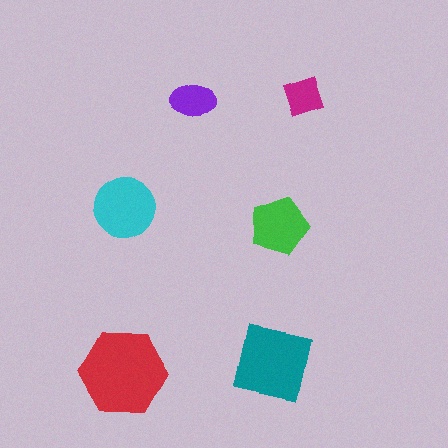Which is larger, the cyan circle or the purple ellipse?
The cyan circle.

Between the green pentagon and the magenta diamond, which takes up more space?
The green pentagon.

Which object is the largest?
The red hexagon.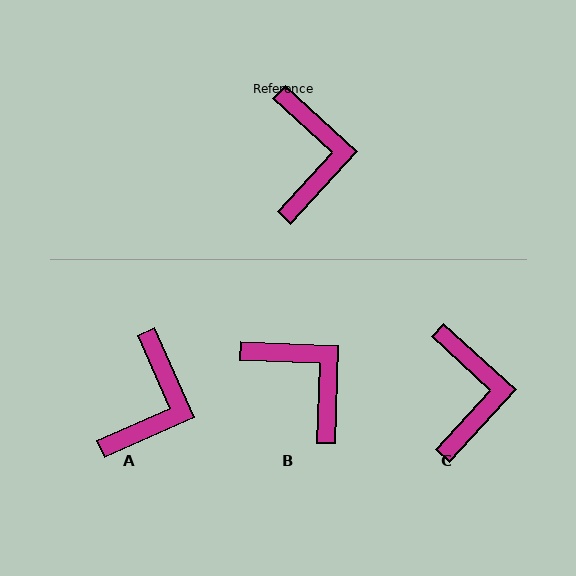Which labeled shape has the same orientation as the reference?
C.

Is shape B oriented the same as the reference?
No, it is off by about 41 degrees.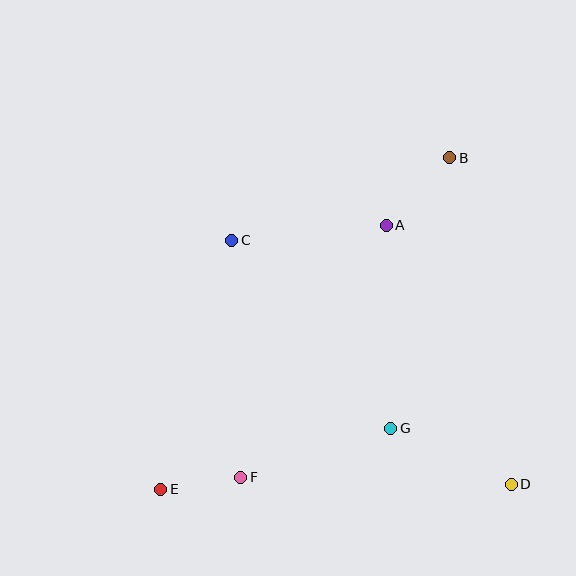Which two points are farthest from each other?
Points B and E are farthest from each other.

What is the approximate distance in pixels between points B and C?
The distance between B and C is approximately 233 pixels.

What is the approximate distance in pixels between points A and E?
The distance between A and E is approximately 347 pixels.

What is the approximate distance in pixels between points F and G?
The distance between F and G is approximately 158 pixels.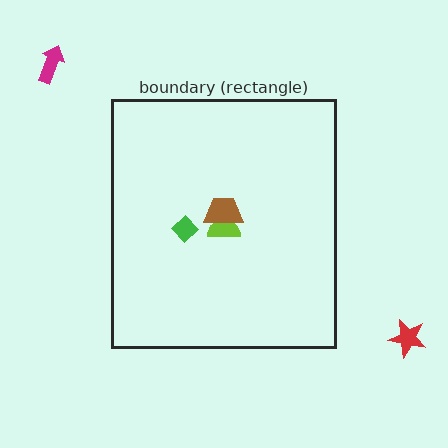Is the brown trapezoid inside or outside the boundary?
Inside.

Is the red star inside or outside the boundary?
Outside.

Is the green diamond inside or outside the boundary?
Inside.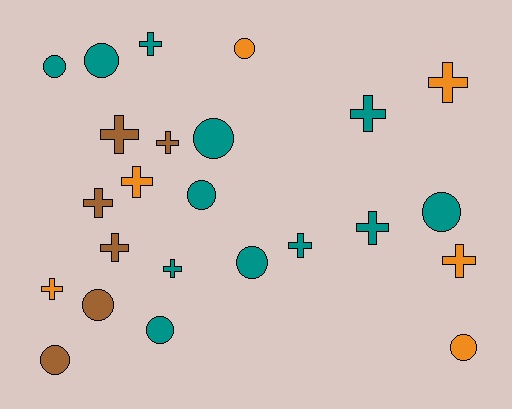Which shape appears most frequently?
Cross, with 13 objects.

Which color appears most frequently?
Teal, with 12 objects.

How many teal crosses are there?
There are 5 teal crosses.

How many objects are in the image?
There are 24 objects.